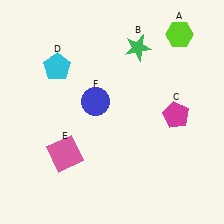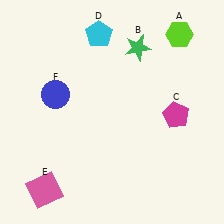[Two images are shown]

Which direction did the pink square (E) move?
The pink square (E) moved down.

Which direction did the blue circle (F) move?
The blue circle (F) moved left.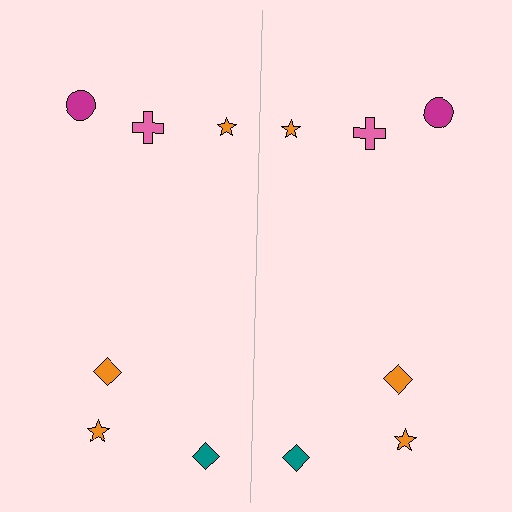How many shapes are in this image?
There are 12 shapes in this image.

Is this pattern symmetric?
Yes, this pattern has bilateral (reflection) symmetry.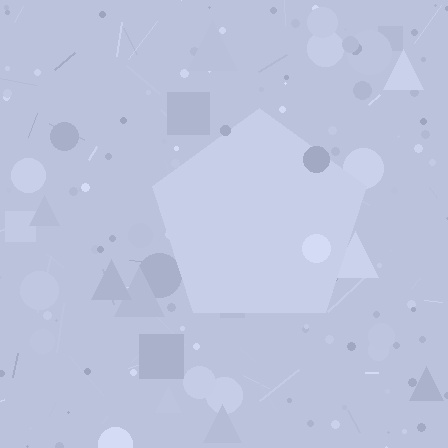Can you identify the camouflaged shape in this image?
The camouflaged shape is a pentagon.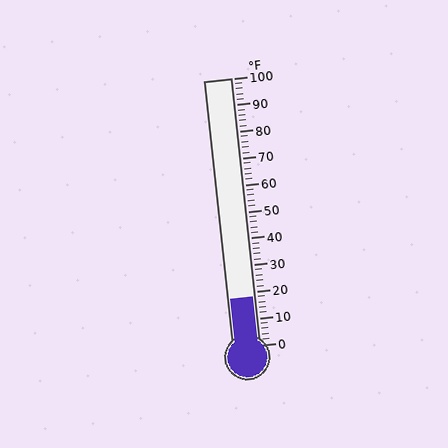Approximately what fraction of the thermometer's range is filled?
The thermometer is filled to approximately 20% of its range.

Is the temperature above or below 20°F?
The temperature is below 20°F.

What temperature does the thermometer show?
The thermometer shows approximately 18°F.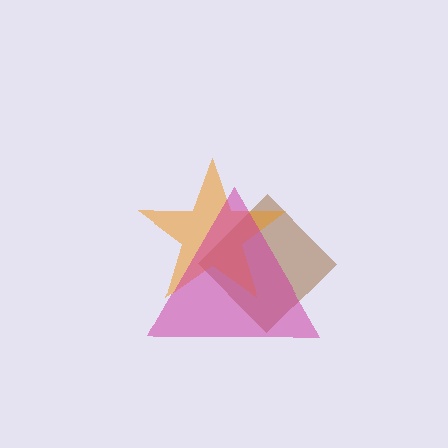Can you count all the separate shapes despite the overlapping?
Yes, there are 3 separate shapes.